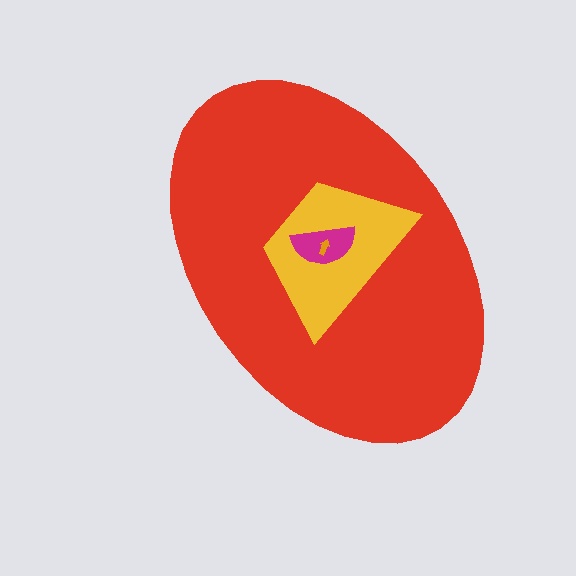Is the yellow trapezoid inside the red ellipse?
Yes.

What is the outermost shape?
The red ellipse.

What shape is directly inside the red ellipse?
The yellow trapezoid.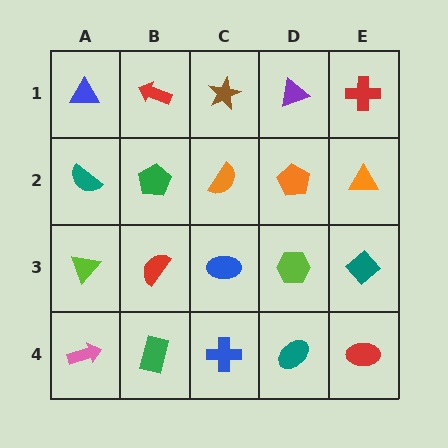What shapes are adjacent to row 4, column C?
A blue ellipse (row 3, column C), a green rectangle (row 4, column B), a teal ellipse (row 4, column D).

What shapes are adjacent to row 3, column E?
An orange triangle (row 2, column E), a red ellipse (row 4, column E), a lime hexagon (row 3, column D).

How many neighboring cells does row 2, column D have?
4.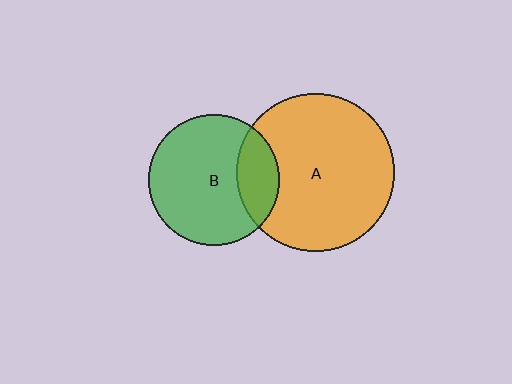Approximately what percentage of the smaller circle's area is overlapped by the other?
Approximately 20%.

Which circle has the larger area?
Circle A (orange).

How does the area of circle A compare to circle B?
Approximately 1.4 times.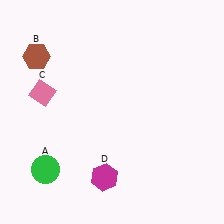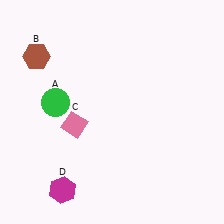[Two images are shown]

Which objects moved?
The objects that moved are: the green circle (A), the pink diamond (C), the magenta hexagon (D).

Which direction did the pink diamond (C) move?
The pink diamond (C) moved right.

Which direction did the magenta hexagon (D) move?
The magenta hexagon (D) moved left.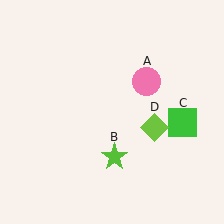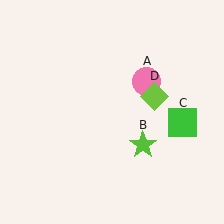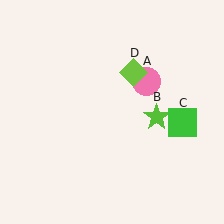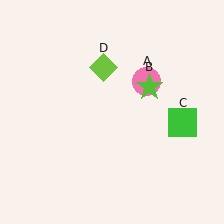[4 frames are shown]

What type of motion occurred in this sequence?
The lime star (object B), lime diamond (object D) rotated counterclockwise around the center of the scene.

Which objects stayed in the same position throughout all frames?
Pink circle (object A) and green square (object C) remained stationary.